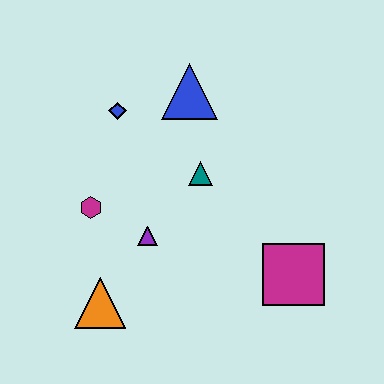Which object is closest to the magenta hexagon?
The purple triangle is closest to the magenta hexagon.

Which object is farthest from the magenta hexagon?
The magenta square is farthest from the magenta hexagon.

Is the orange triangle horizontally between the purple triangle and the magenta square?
No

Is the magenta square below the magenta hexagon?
Yes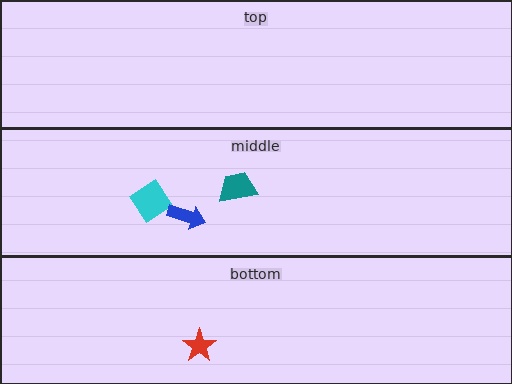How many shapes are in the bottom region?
1.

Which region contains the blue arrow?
The middle region.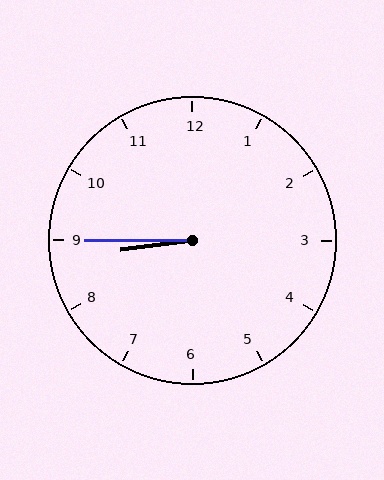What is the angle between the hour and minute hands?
Approximately 8 degrees.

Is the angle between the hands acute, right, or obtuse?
It is acute.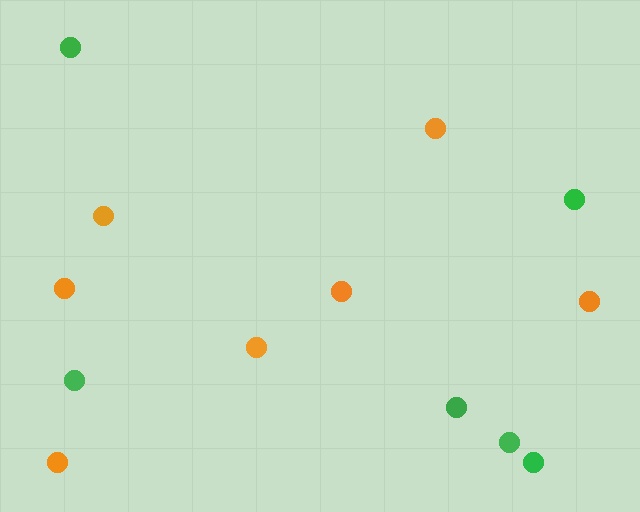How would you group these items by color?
There are 2 groups: one group of orange circles (7) and one group of green circles (6).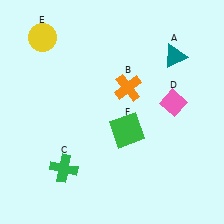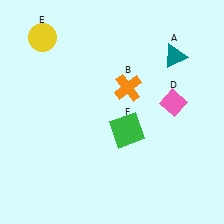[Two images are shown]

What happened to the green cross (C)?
The green cross (C) was removed in Image 2. It was in the bottom-left area of Image 1.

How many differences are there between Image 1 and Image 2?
There is 1 difference between the two images.